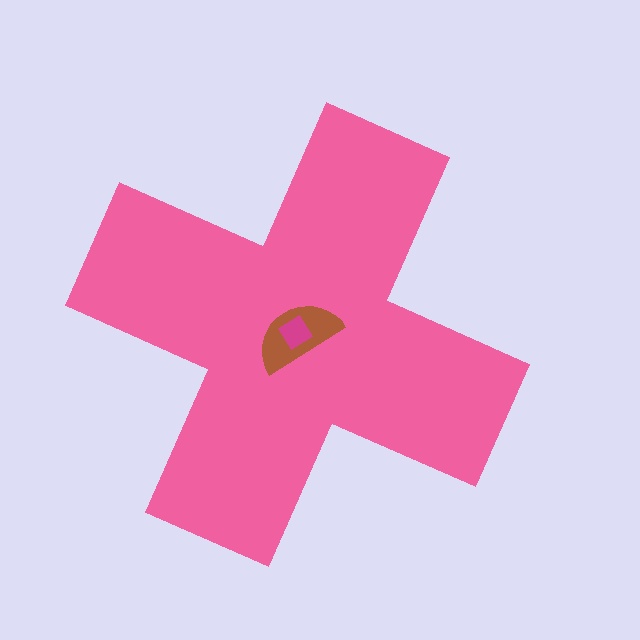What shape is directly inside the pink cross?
The brown semicircle.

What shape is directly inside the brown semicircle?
The magenta diamond.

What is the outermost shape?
The pink cross.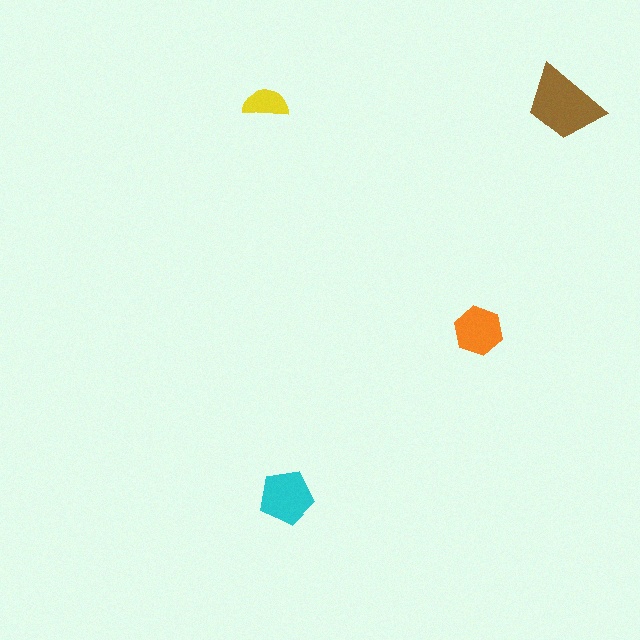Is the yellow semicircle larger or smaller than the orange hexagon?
Smaller.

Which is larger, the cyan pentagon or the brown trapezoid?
The brown trapezoid.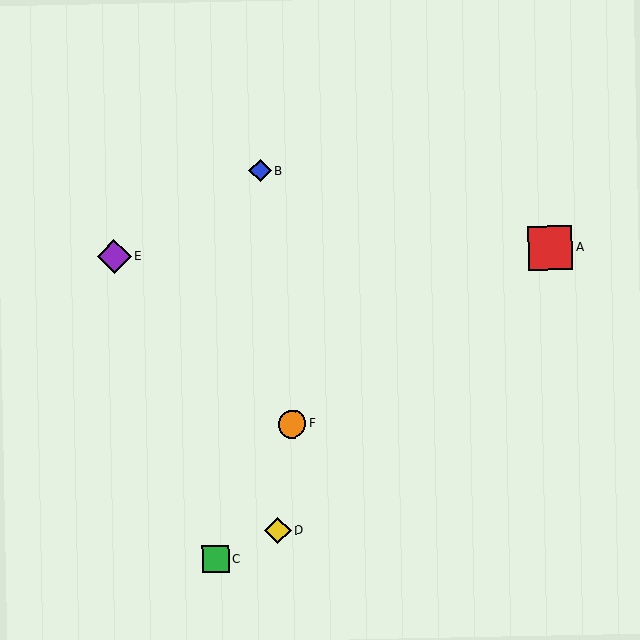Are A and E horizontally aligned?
Yes, both are at y≈248.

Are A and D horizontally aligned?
No, A is at y≈248 and D is at y≈530.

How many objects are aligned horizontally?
2 objects (A, E) are aligned horizontally.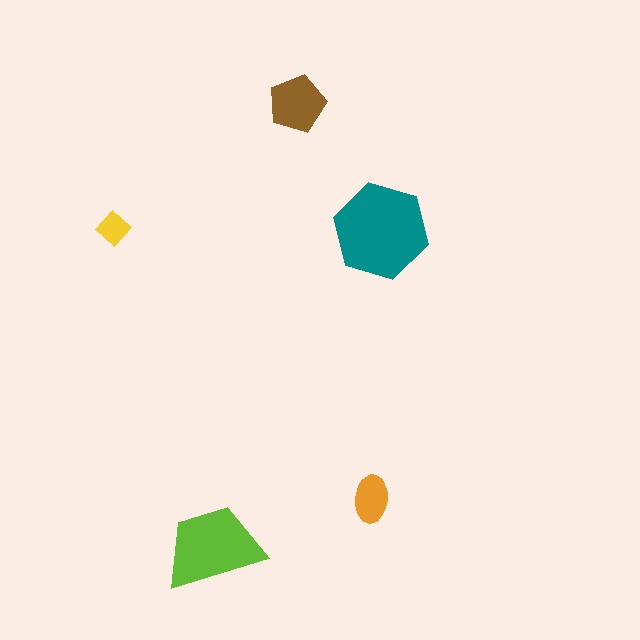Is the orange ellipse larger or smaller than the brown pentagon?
Smaller.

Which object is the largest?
The teal hexagon.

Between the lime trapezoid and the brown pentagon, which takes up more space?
The lime trapezoid.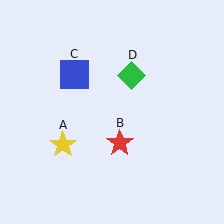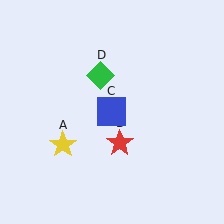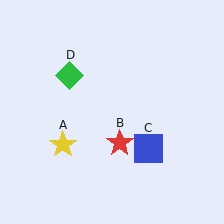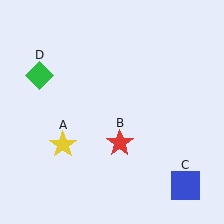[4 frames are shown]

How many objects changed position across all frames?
2 objects changed position: blue square (object C), green diamond (object D).